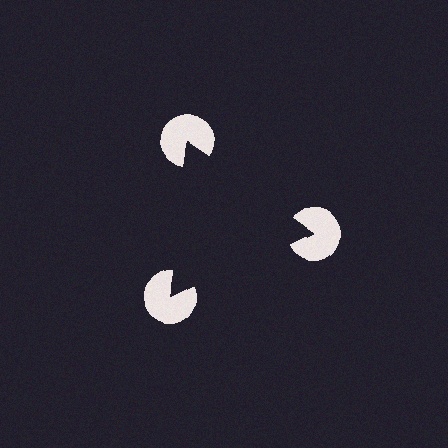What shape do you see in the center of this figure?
An illusory triangle — its edges are inferred from the aligned wedge cuts in the pac-man discs, not physically drawn.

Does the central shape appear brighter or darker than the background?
It typically appears slightly darker than the background, even though no actual brightness change is drawn.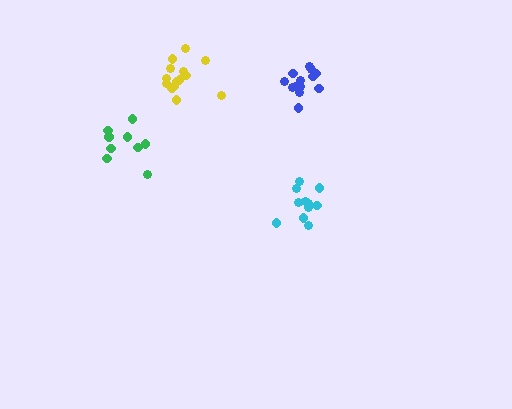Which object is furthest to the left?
The green cluster is leftmost.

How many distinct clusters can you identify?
There are 4 distinct clusters.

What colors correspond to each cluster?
The clusters are colored: green, yellow, cyan, blue.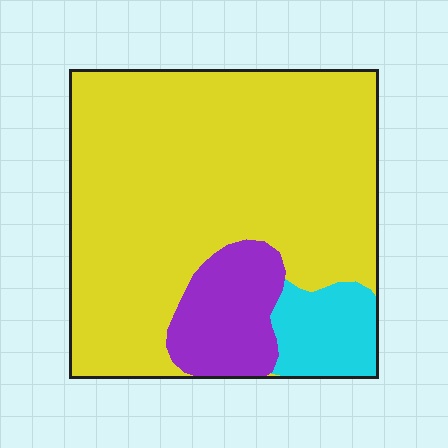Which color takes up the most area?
Yellow, at roughly 75%.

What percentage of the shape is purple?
Purple covers 13% of the shape.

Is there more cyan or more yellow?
Yellow.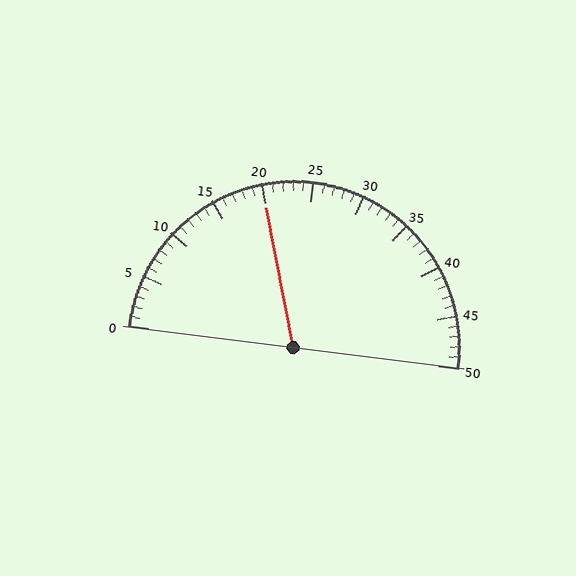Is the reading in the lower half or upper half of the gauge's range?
The reading is in the lower half of the range (0 to 50).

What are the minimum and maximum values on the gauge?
The gauge ranges from 0 to 50.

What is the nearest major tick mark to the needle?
The nearest major tick mark is 20.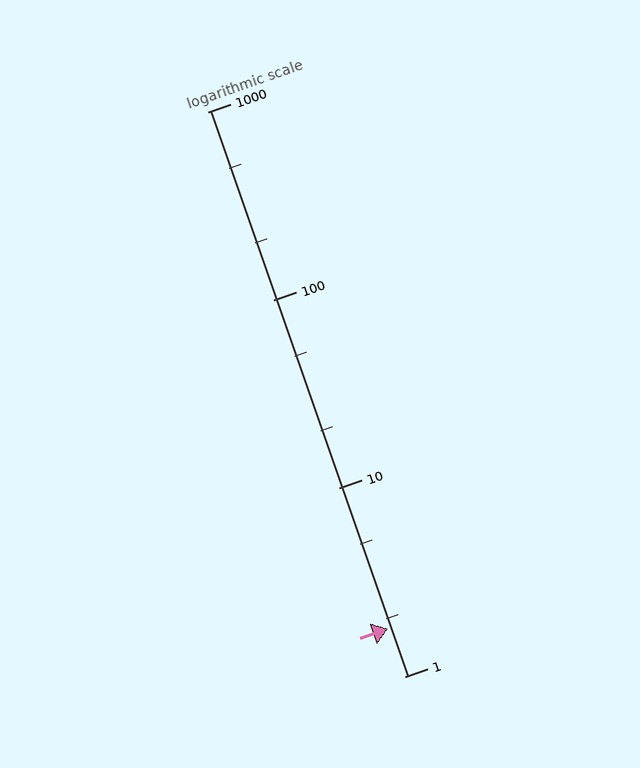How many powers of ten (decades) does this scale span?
The scale spans 3 decades, from 1 to 1000.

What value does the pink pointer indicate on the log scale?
The pointer indicates approximately 1.8.